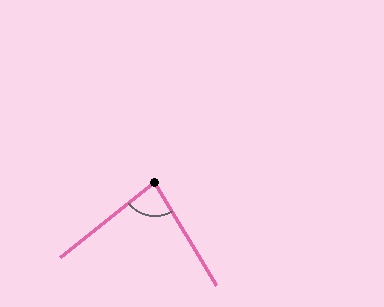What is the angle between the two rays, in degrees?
Approximately 82 degrees.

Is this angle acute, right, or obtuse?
It is acute.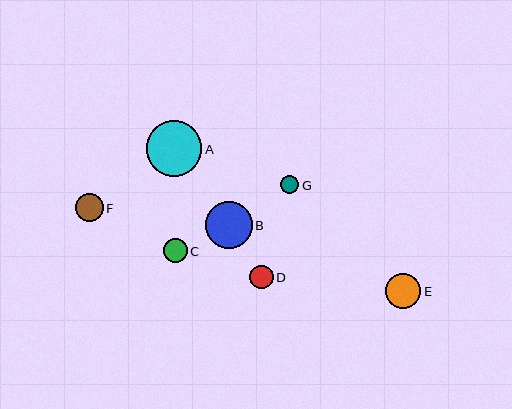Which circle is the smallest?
Circle G is the smallest with a size of approximately 18 pixels.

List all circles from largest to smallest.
From largest to smallest: A, B, E, F, D, C, G.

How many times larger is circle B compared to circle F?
Circle B is approximately 1.7 times the size of circle F.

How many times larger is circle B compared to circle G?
Circle B is approximately 2.6 times the size of circle G.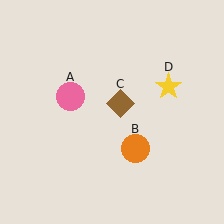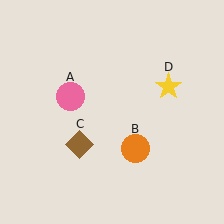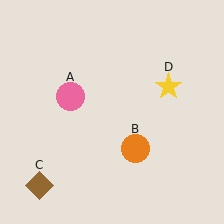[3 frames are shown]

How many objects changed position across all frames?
1 object changed position: brown diamond (object C).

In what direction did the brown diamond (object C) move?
The brown diamond (object C) moved down and to the left.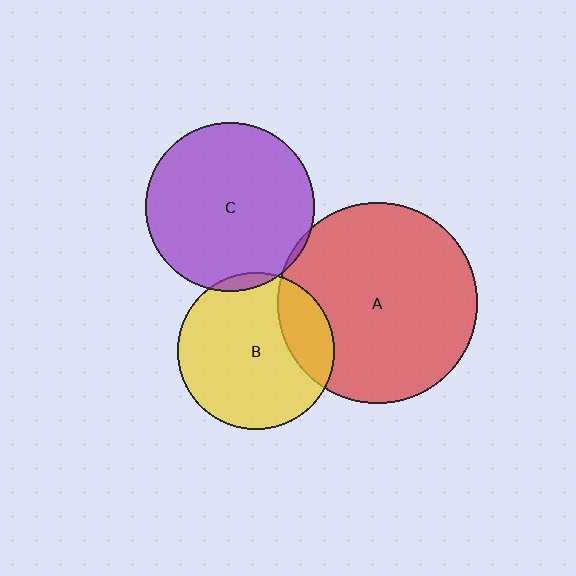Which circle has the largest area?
Circle A (red).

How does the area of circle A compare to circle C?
Approximately 1.4 times.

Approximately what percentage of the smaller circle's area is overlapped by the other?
Approximately 5%.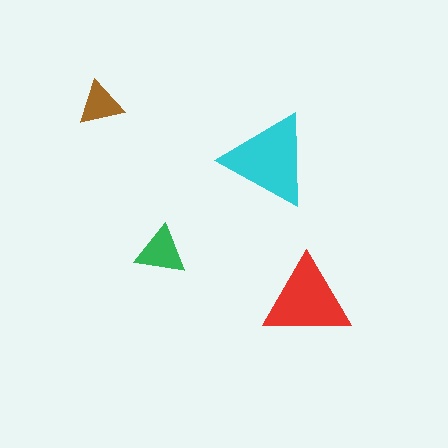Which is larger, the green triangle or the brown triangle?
The green one.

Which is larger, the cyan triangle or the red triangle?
The cyan one.